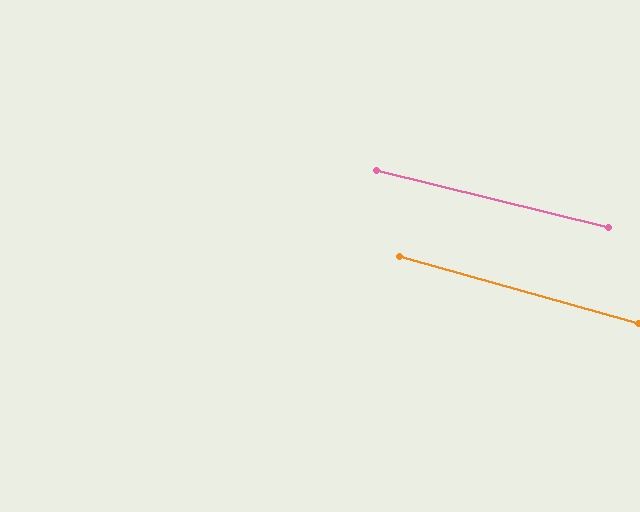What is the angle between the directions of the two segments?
Approximately 2 degrees.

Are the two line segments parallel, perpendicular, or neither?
Parallel — their directions differ by only 1.7°.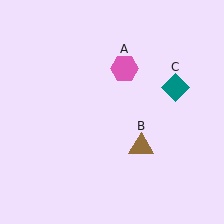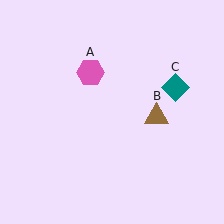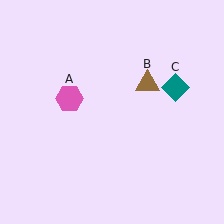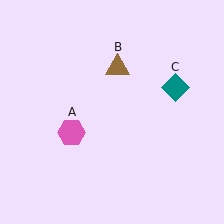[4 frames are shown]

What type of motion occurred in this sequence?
The pink hexagon (object A), brown triangle (object B) rotated counterclockwise around the center of the scene.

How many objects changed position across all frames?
2 objects changed position: pink hexagon (object A), brown triangle (object B).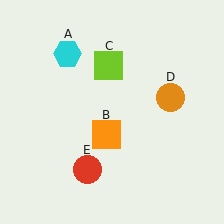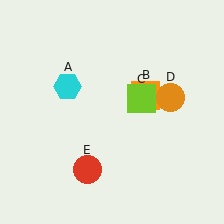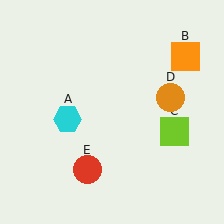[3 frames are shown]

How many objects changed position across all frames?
3 objects changed position: cyan hexagon (object A), orange square (object B), lime square (object C).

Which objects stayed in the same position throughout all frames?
Orange circle (object D) and red circle (object E) remained stationary.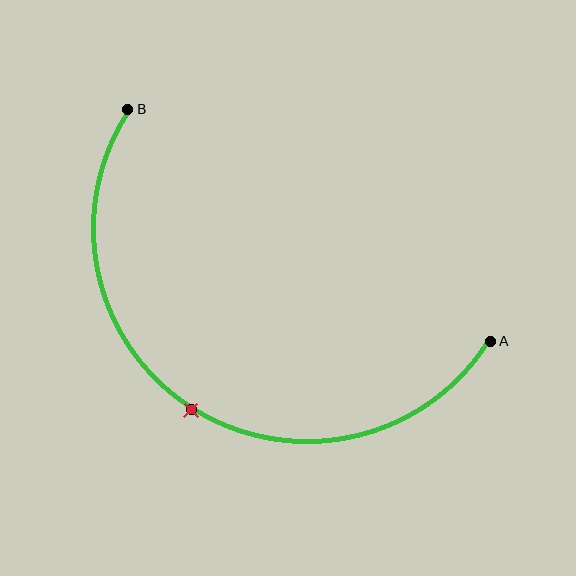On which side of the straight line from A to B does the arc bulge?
The arc bulges below the straight line connecting A and B.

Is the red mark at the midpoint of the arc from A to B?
Yes. The red mark lies on the arc at equal arc-length from both A and B — it is the arc midpoint.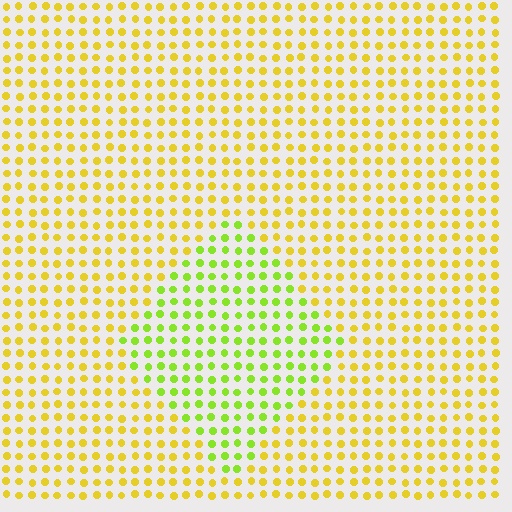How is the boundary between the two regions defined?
The boundary is defined purely by a slight shift in hue (about 37 degrees). Spacing, size, and orientation are identical on both sides.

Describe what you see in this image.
The image is filled with small yellow elements in a uniform arrangement. A diamond-shaped region is visible where the elements are tinted to a slightly different hue, forming a subtle color boundary.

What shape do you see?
I see a diamond.